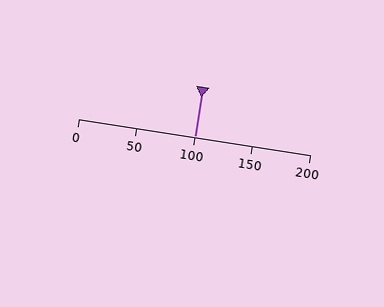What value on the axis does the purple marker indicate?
The marker indicates approximately 100.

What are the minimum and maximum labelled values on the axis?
The axis runs from 0 to 200.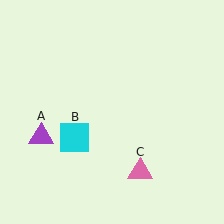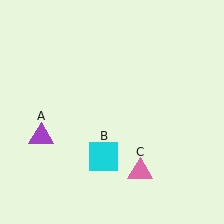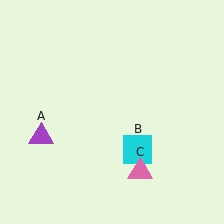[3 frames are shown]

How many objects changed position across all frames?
1 object changed position: cyan square (object B).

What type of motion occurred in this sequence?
The cyan square (object B) rotated counterclockwise around the center of the scene.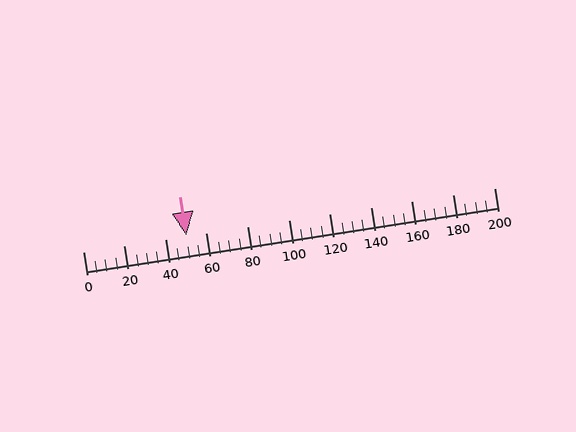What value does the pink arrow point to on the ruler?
The pink arrow points to approximately 50.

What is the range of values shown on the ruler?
The ruler shows values from 0 to 200.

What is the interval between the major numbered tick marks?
The major tick marks are spaced 20 units apart.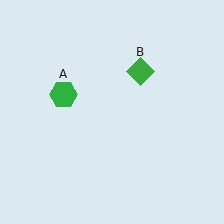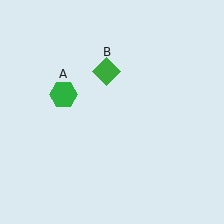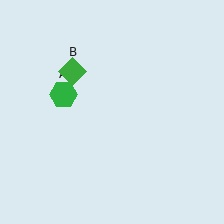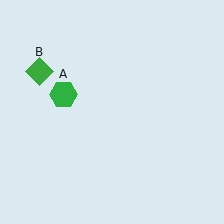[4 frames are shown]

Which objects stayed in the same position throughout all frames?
Green hexagon (object A) remained stationary.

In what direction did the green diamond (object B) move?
The green diamond (object B) moved left.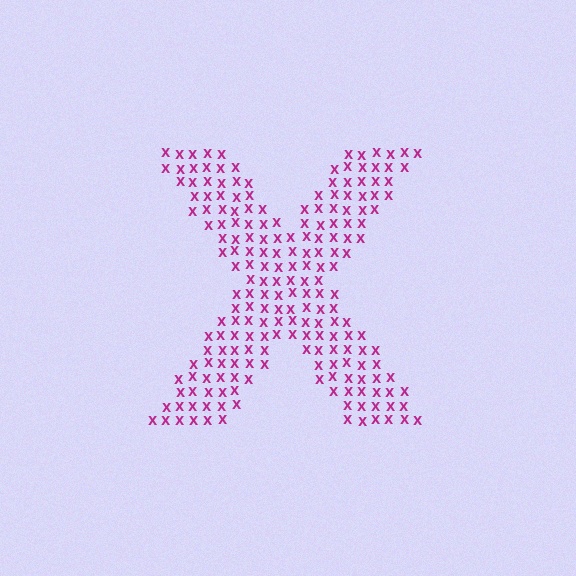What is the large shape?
The large shape is the letter X.